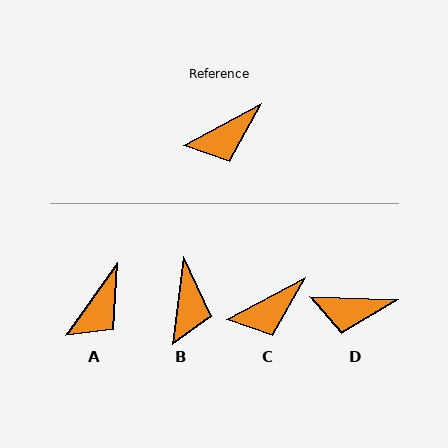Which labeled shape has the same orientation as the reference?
C.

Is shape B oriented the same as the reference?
No, it is off by about 54 degrees.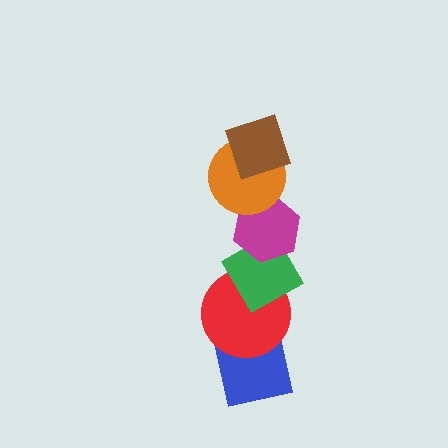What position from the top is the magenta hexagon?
The magenta hexagon is 3rd from the top.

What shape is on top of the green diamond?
The magenta hexagon is on top of the green diamond.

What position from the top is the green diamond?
The green diamond is 4th from the top.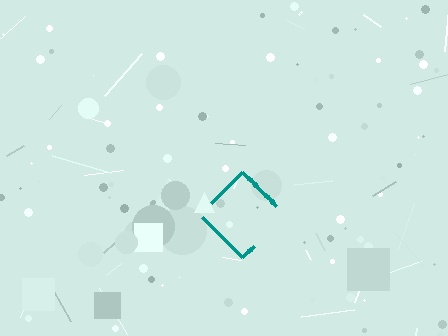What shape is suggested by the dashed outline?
The dashed outline suggests a diamond.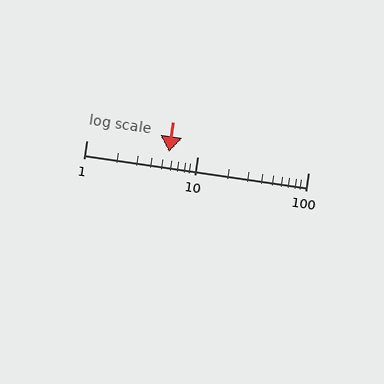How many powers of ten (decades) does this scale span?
The scale spans 2 decades, from 1 to 100.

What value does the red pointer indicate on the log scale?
The pointer indicates approximately 5.6.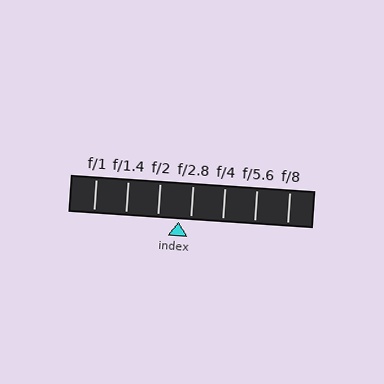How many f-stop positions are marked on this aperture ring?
There are 7 f-stop positions marked.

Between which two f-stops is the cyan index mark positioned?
The index mark is between f/2 and f/2.8.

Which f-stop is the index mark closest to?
The index mark is closest to f/2.8.